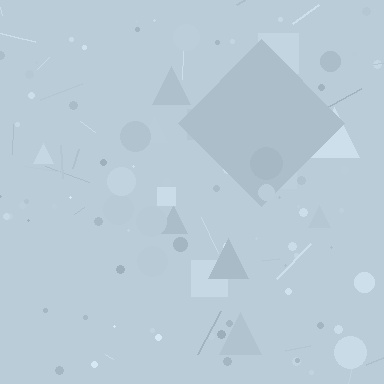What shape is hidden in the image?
A diamond is hidden in the image.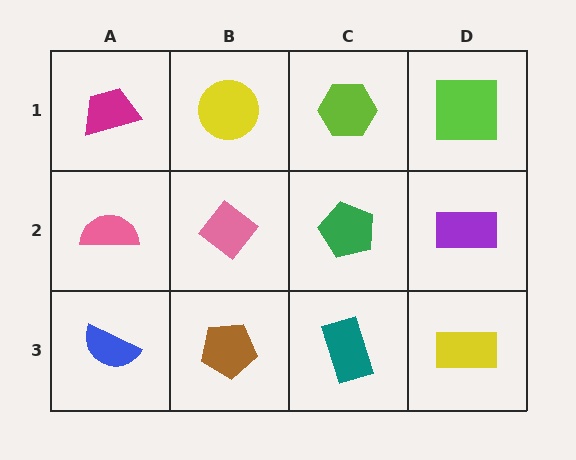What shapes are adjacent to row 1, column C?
A green pentagon (row 2, column C), a yellow circle (row 1, column B), a lime square (row 1, column D).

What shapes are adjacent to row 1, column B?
A pink diamond (row 2, column B), a magenta trapezoid (row 1, column A), a lime hexagon (row 1, column C).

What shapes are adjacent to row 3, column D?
A purple rectangle (row 2, column D), a teal rectangle (row 3, column C).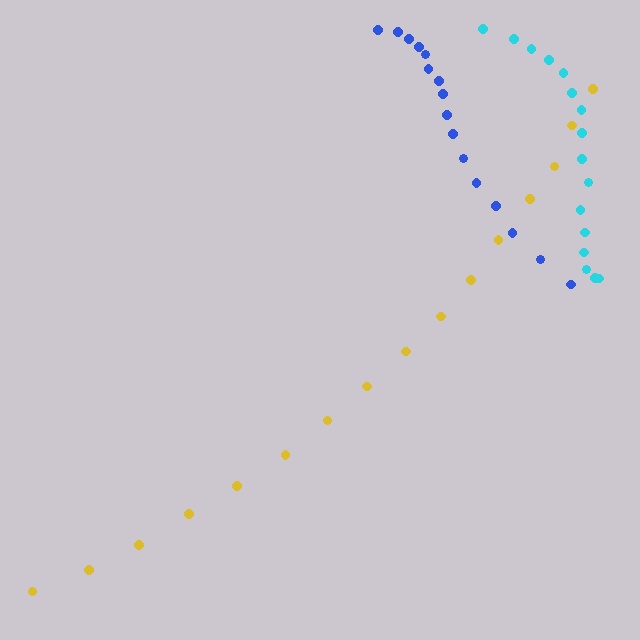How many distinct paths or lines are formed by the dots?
There are 3 distinct paths.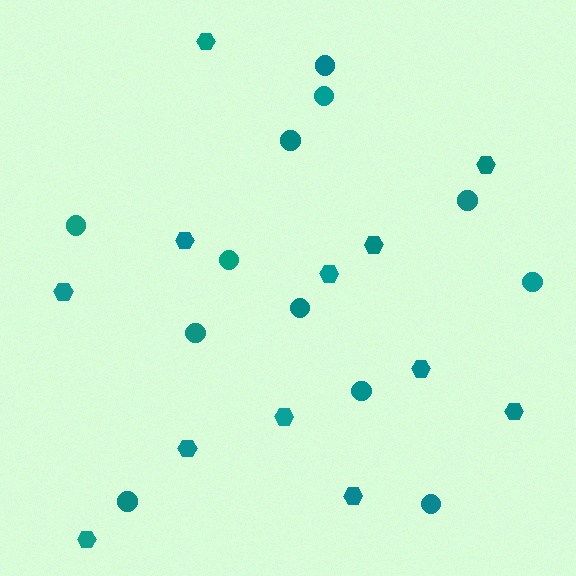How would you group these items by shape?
There are 2 groups: one group of circles (12) and one group of hexagons (12).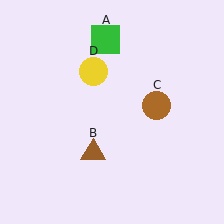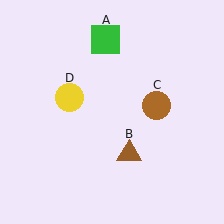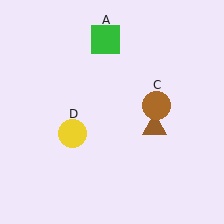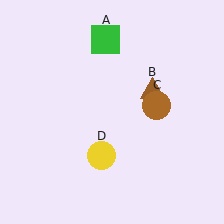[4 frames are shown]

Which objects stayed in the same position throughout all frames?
Green square (object A) and brown circle (object C) remained stationary.